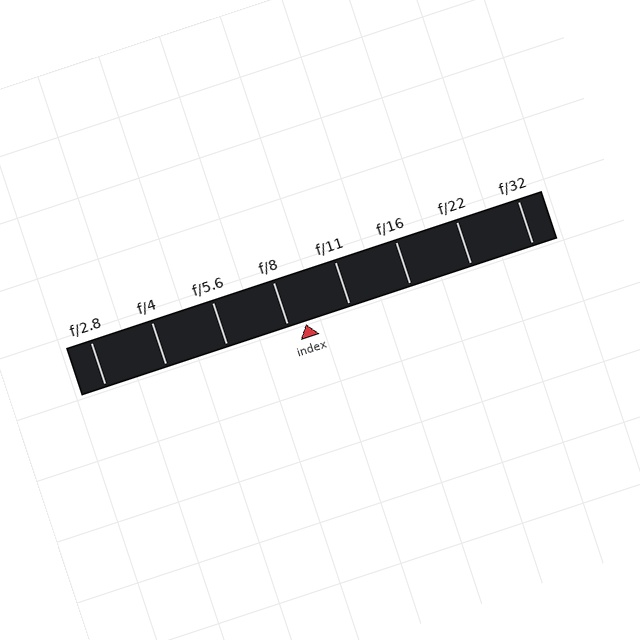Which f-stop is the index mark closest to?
The index mark is closest to f/8.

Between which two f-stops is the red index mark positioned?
The index mark is between f/8 and f/11.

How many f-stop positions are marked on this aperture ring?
There are 8 f-stop positions marked.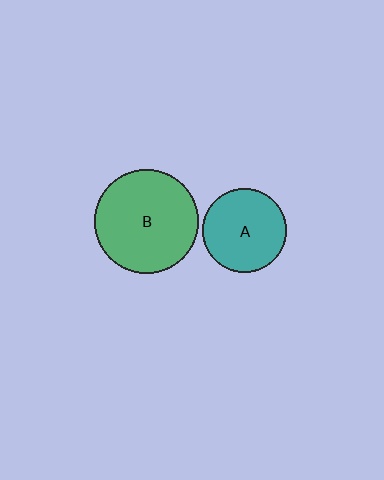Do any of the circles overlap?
No, none of the circles overlap.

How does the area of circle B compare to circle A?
Approximately 1.6 times.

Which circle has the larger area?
Circle B (green).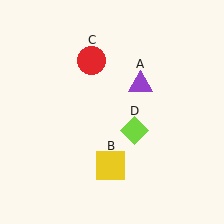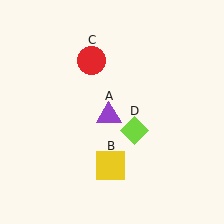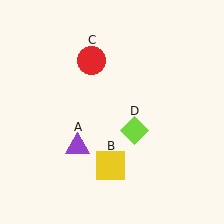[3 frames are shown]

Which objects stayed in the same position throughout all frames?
Yellow square (object B) and red circle (object C) and lime diamond (object D) remained stationary.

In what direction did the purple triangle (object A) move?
The purple triangle (object A) moved down and to the left.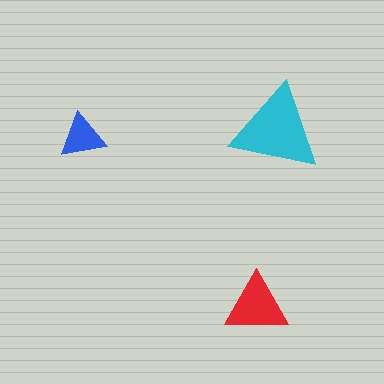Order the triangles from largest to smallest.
the cyan one, the red one, the blue one.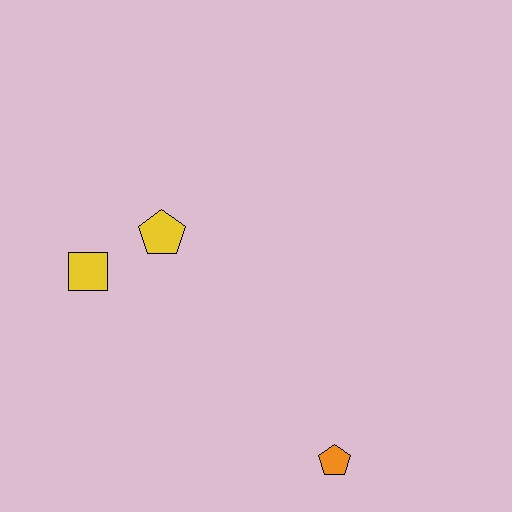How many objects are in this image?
There are 3 objects.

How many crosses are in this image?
There are no crosses.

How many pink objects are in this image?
There are no pink objects.